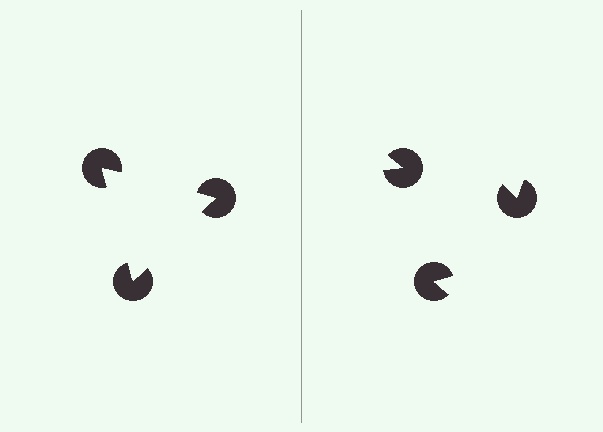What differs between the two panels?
The pac-man discs are positioned identically on both sides; only the wedge orientations differ. On the left they align to a triangle; on the right they are misaligned.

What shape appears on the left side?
An illusory triangle.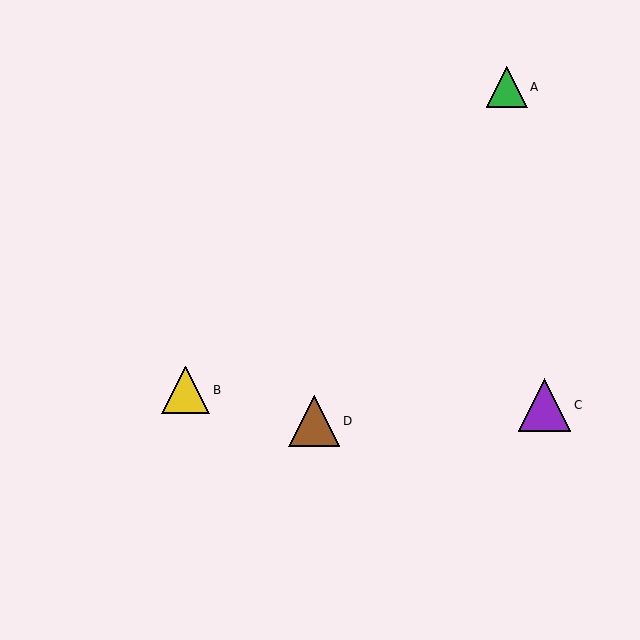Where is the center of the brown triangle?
The center of the brown triangle is at (314, 421).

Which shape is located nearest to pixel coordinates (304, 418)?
The brown triangle (labeled D) at (314, 421) is nearest to that location.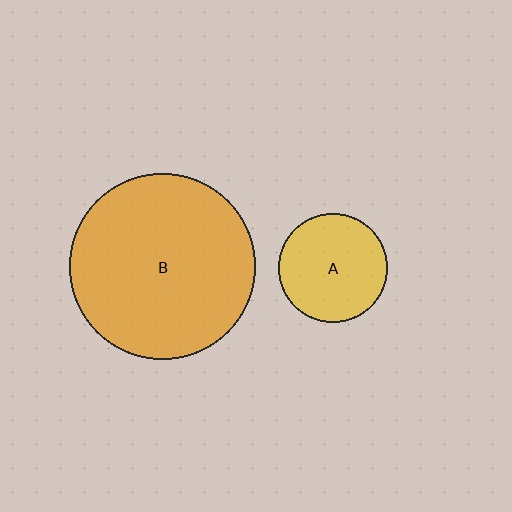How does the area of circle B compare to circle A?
Approximately 2.9 times.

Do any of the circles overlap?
No, none of the circles overlap.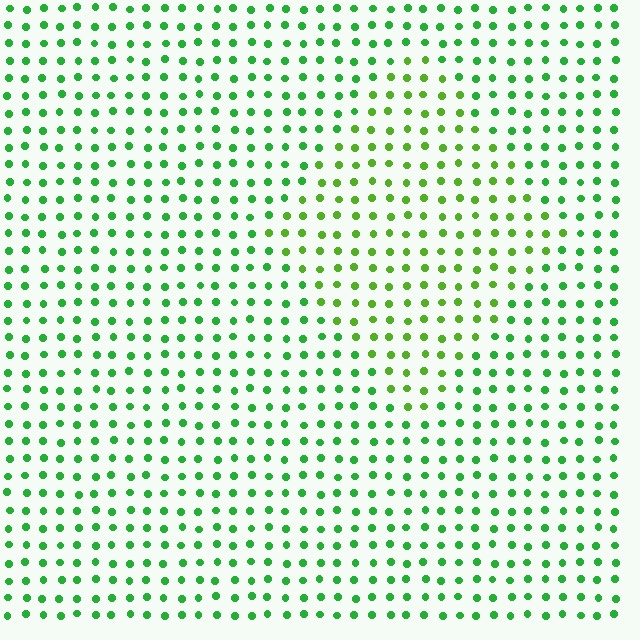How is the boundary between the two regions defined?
The boundary is defined purely by a slight shift in hue (about 28 degrees). Spacing, size, and orientation are identical on both sides.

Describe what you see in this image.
The image is filled with small green elements in a uniform arrangement. A diamond-shaped region is visible where the elements are tinted to a slightly different hue, forming a subtle color boundary.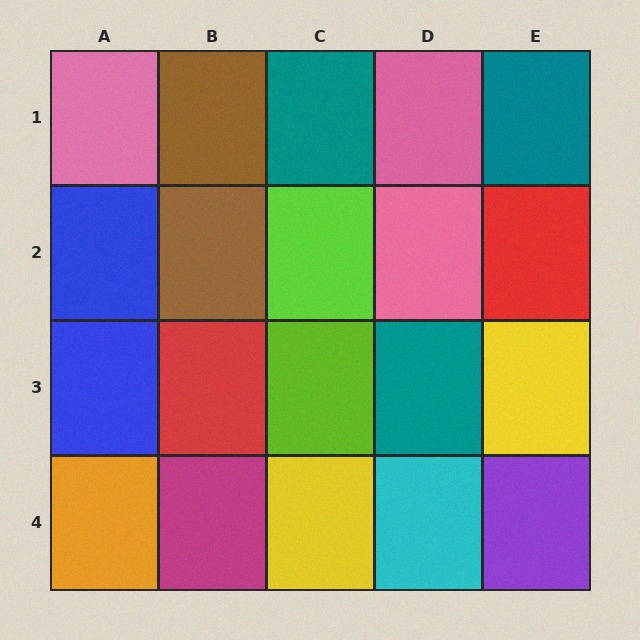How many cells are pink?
3 cells are pink.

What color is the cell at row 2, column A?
Blue.